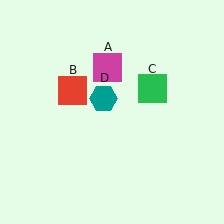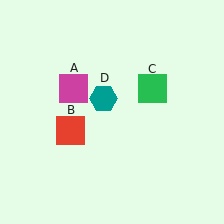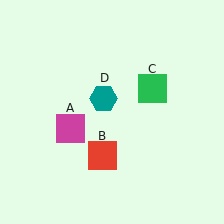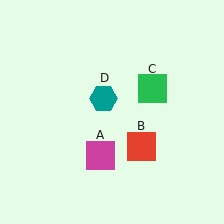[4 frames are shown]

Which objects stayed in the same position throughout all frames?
Green square (object C) and teal hexagon (object D) remained stationary.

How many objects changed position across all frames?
2 objects changed position: magenta square (object A), red square (object B).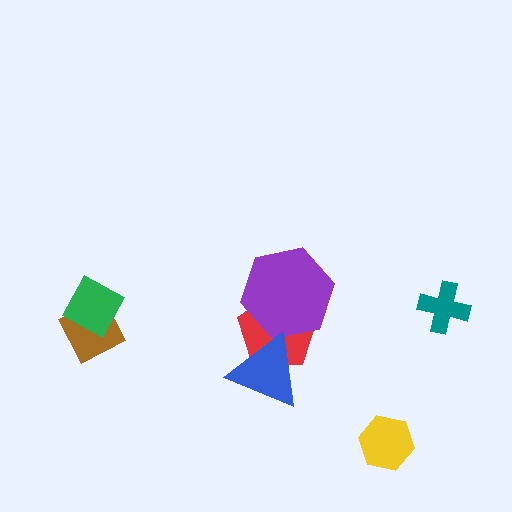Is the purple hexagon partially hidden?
Yes, it is partially covered by another shape.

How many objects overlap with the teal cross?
0 objects overlap with the teal cross.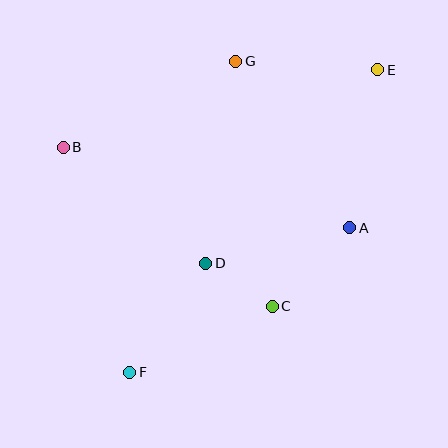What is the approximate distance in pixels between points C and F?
The distance between C and F is approximately 157 pixels.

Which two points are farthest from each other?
Points E and F are farthest from each other.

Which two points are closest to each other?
Points C and D are closest to each other.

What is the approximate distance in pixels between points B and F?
The distance between B and F is approximately 234 pixels.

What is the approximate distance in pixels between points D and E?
The distance between D and E is approximately 259 pixels.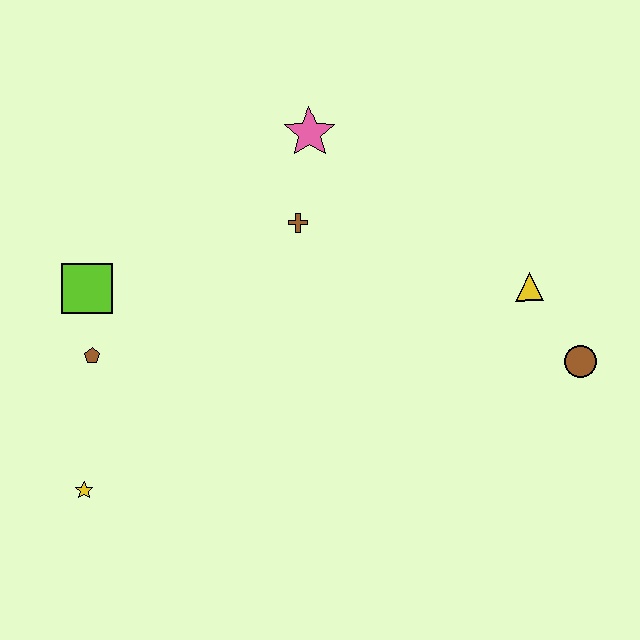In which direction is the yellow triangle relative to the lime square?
The yellow triangle is to the right of the lime square.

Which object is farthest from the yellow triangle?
The yellow star is farthest from the yellow triangle.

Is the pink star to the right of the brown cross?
Yes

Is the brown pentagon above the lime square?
No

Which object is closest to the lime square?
The brown pentagon is closest to the lime square.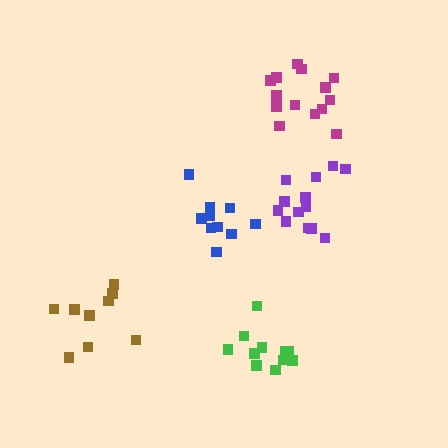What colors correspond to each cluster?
The clusters are colored: blue, purple, green, brown, magenta.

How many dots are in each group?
Group 1: 10 dots, Group 2: 13 dots, Group 3: 11 dots, Group 4: 9 dots, Group 5: 14 dots (57 total).